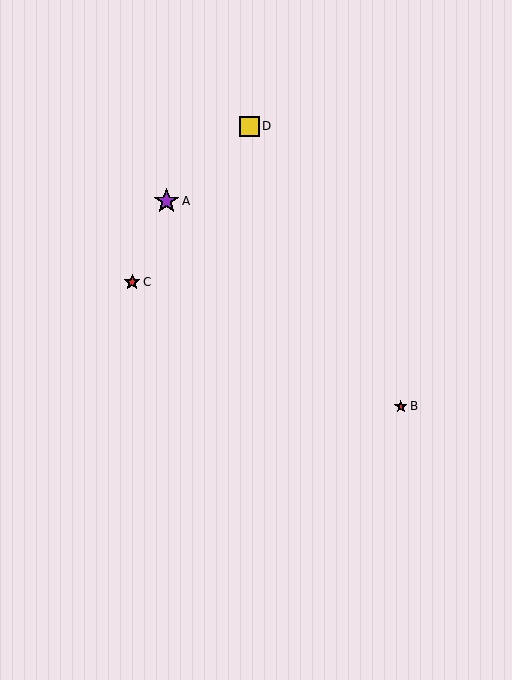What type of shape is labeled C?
Shape C is a red star.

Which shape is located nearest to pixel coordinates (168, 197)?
The purple star (labeled A) at (166, 201) is nearest to that location.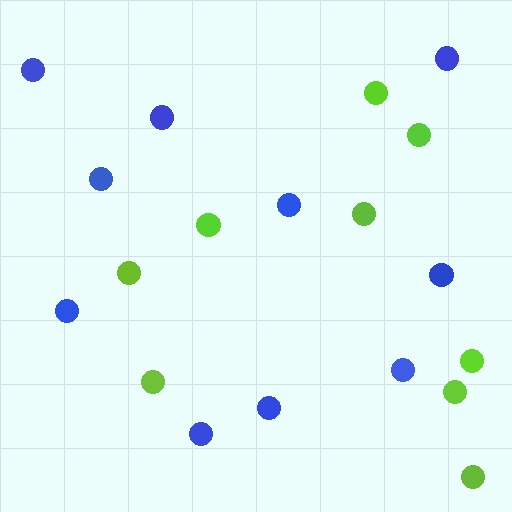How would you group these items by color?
There are 2 groups: one group of lime circles (9) and one group of blue circles (10).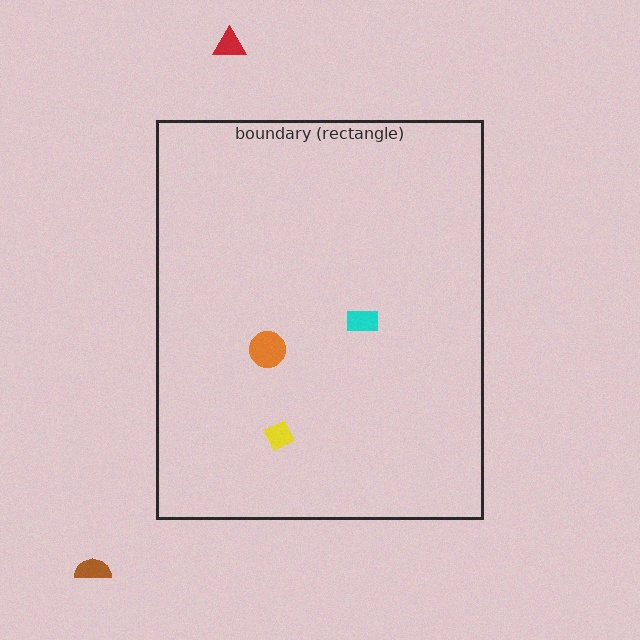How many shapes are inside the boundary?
3 inside, 2 outside.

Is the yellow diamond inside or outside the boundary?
Inside.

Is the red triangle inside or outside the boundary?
Outside.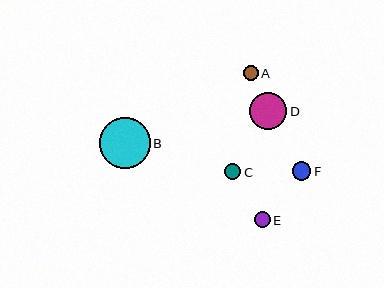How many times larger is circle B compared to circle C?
Circle B is approximately 3.1 times the size of circle C.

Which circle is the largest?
Circle B is the largest with a size of approximately 51 pixels.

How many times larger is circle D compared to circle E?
Circle D is approximately 2.3 times the size of circle E.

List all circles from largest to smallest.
From largest to smallest: B, D, F, C, E, A.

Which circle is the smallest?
Circle A is the smallest with a size of approximately 15 pixels.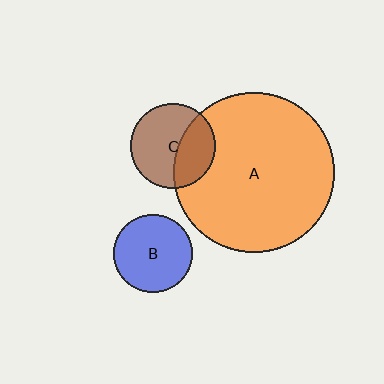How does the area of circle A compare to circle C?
Approximately 3.6 times.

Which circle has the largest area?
Circle A (orange).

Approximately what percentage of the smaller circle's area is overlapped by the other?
Approximately 35%.